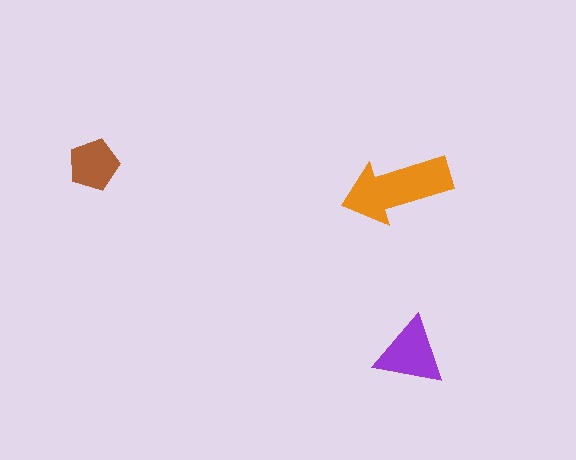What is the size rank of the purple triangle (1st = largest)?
2nd.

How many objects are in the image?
There are 3 objects in the image.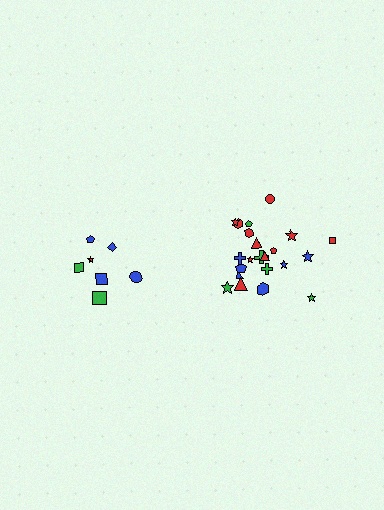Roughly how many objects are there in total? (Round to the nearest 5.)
Roughly 30 objects in total.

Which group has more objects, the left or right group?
The right group.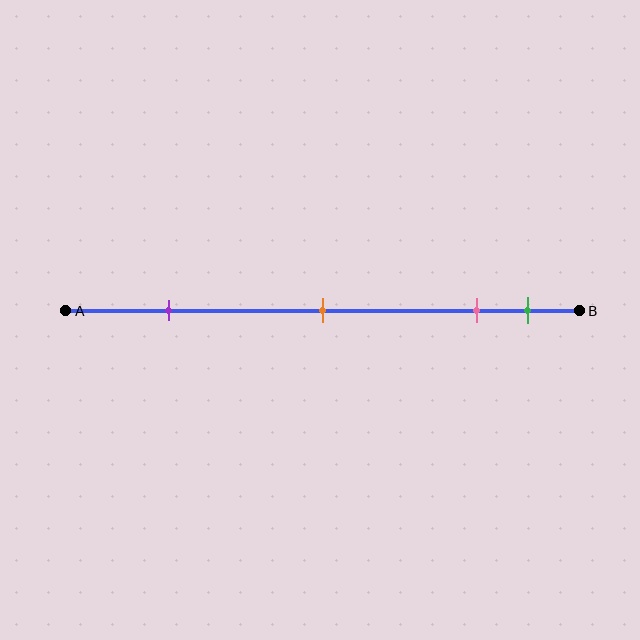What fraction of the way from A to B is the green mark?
The green mark is approximately 90% (0.9) of the way from A to B.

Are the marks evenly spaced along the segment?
No, the marks are not evenly spaced.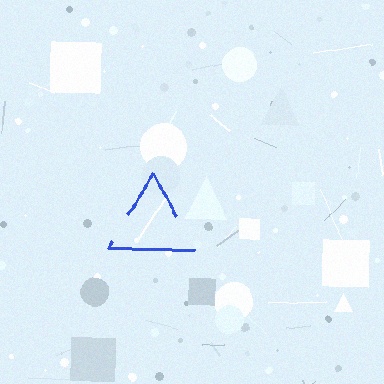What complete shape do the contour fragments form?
The contour fragments form a triangle.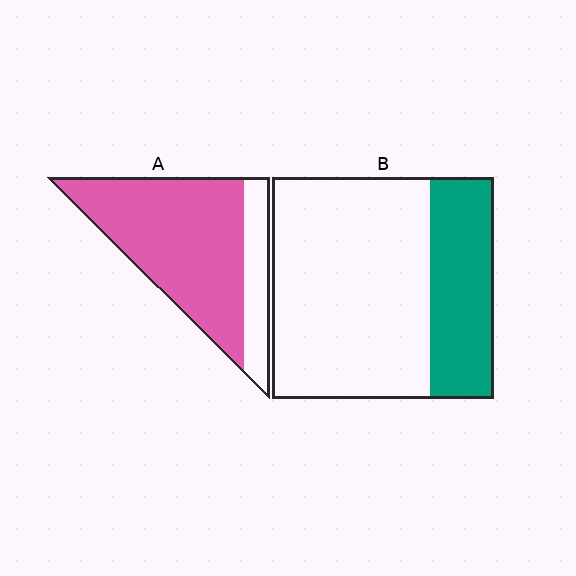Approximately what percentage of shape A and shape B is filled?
A is approximately 80% and B is approximately 30%.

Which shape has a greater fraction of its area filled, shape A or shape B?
Shape A.